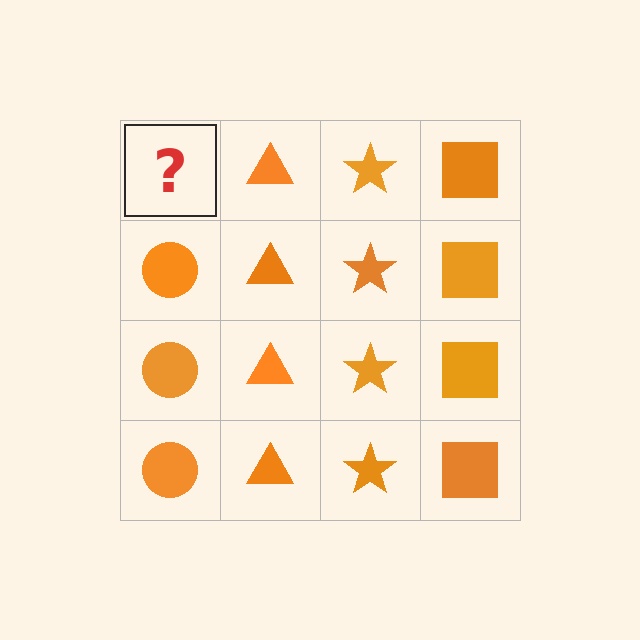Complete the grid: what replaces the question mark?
The question mark should be replaced with an orange circle.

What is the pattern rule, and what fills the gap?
The rule is that each column has a consistent shape. The gap should be filled with an orange circle.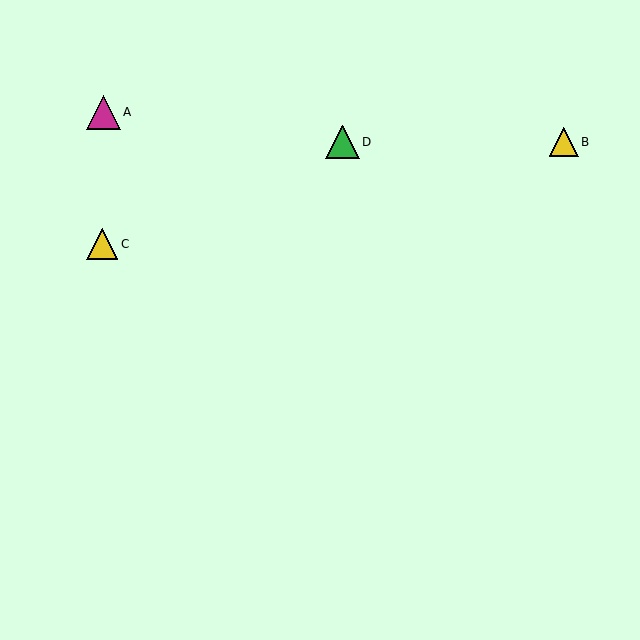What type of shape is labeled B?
Shape B is a yellow triangle.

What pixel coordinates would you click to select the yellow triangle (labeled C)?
Click at (102, 244) to select the yellow triangle C.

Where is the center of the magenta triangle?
The center of the magenta triangle is at (103, 112).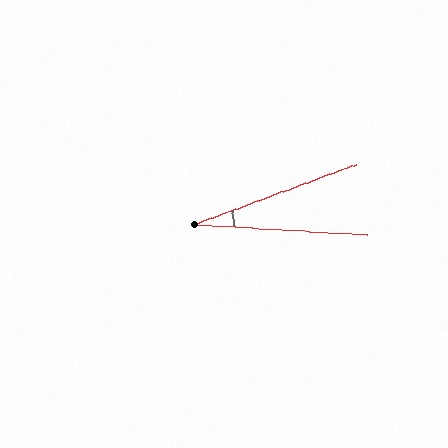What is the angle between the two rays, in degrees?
Approximately 24 degrees.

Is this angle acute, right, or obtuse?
It is acute.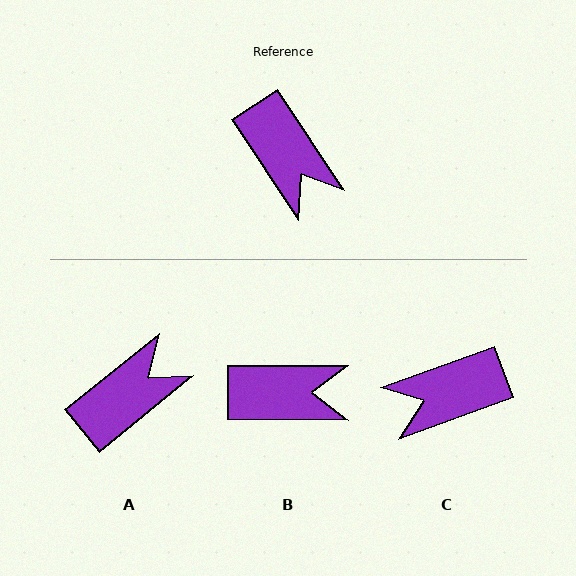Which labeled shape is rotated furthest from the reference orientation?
C, about 104 degrees away.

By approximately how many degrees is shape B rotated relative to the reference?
Approximately 56 degrees counter-clockwise.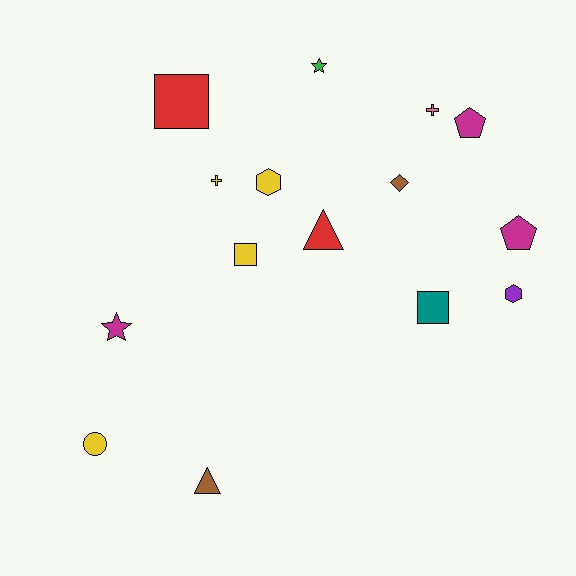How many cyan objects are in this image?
There are no cyan objects.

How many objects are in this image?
There are 15 objects.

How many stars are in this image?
There are 2 stars.